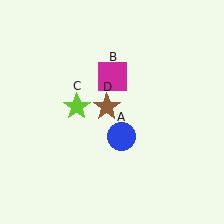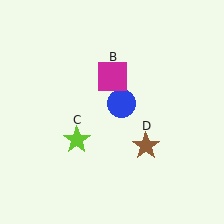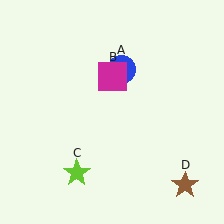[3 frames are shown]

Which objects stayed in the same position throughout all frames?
Magenta square (object B) remained stationary.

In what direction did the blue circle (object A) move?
The blue circle (object A) moved up.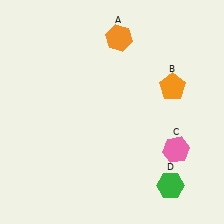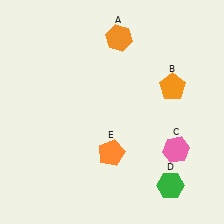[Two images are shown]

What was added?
An orange pentagon (E) was added in Image 2.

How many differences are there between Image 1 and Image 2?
There is 1 difference between the two images.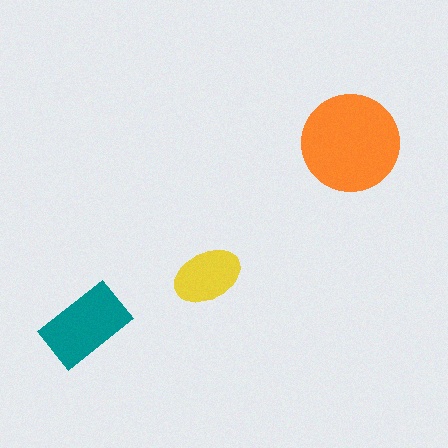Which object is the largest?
The orange circle.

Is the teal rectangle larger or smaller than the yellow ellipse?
Larger.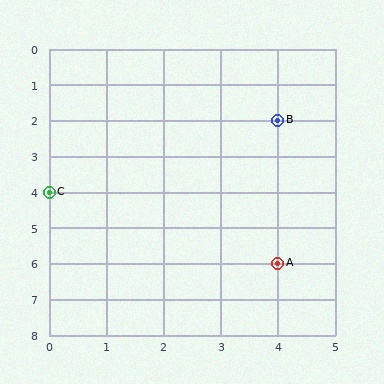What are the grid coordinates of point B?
Point B is at grid coordinates (4, 2).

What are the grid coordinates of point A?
Point A is at grid coordinates (4, 6).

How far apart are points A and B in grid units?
Points A and B are 4 rows apart.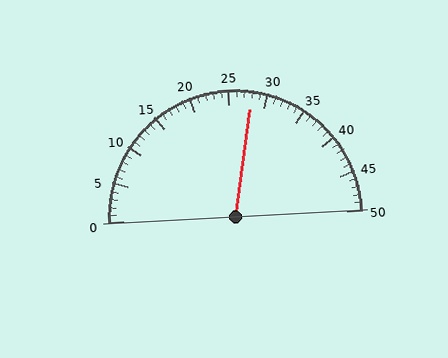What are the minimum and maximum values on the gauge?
The gauge ranges from 0 to 50.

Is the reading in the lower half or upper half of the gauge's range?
The reading is in the upper half of the range (0 to 50).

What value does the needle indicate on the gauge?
The needle indicates approximately 28.